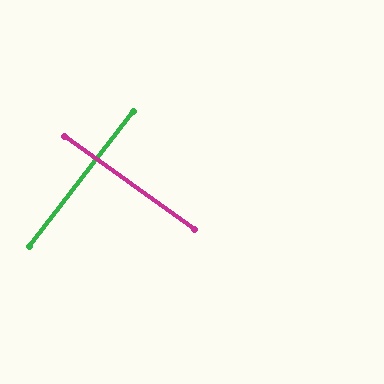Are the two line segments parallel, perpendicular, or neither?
Perpendicular — they meet at approximately 88°.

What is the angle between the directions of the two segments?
Approximately 88 degrees.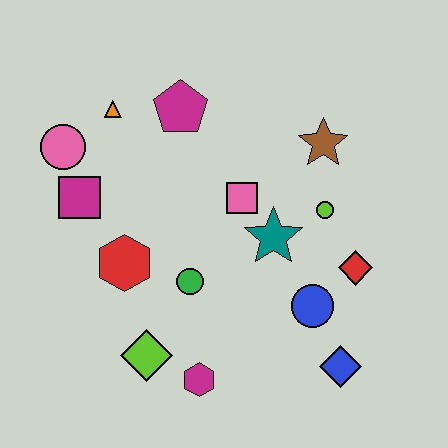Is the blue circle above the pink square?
No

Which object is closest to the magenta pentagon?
The orange triangle is closest to the magenta pentagon.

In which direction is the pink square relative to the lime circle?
The pink square is to the left of the lime circle.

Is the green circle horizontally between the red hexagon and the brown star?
Yes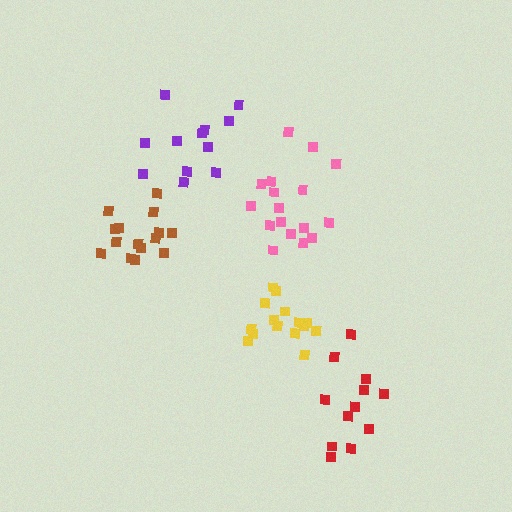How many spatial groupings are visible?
There are 5 spatial groupings.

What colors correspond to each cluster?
The clusters are colored: purple, red, brown, pink, yellow.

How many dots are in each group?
Group 1: 12 dots, Group 2: 12 dots, Group 3: 15 dots, Group 4: 17 dots, Group 5: 15 dots (71 total).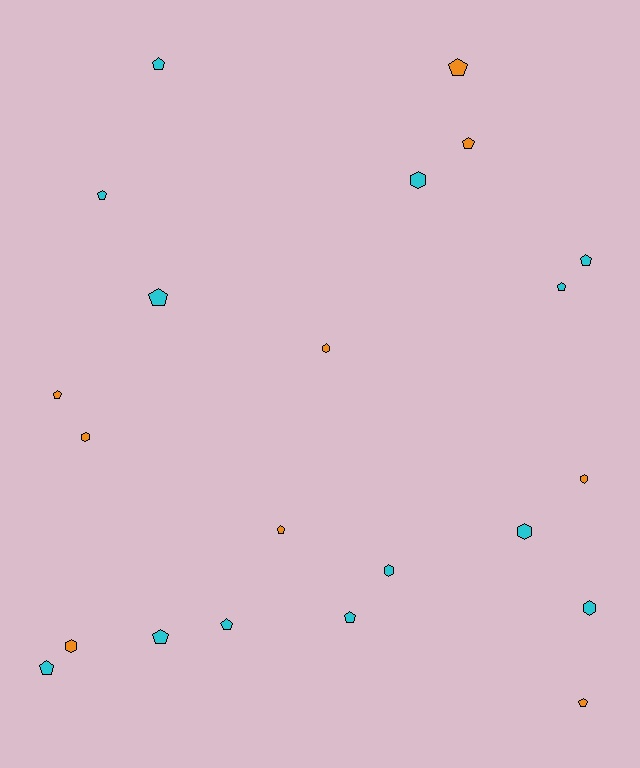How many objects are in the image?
There are 22 objects.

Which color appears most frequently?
Cyan, with 13 objects.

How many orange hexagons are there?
There are 4 orange hexagons.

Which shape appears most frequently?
Pentagon, with 14 objects.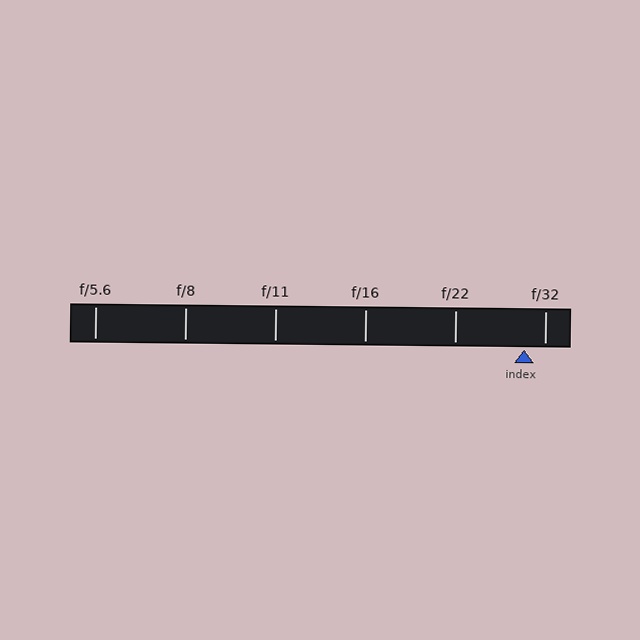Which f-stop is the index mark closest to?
The index mark is closest to f/32.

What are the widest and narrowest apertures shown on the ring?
The widest aperture shown is f/5.6 and the narrowest is f/32.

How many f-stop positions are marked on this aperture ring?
There are 6 f-stop positions marked.